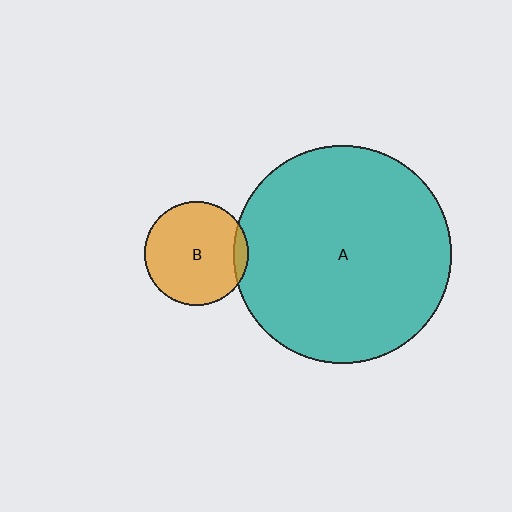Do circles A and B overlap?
Yes.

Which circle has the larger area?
Circle A (teal).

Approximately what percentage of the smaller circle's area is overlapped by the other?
Approximately 5%.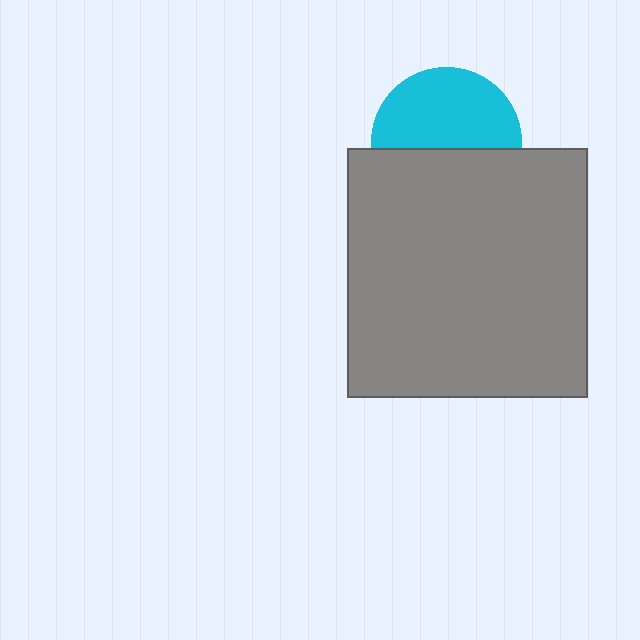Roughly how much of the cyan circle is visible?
About half of it is visible (roughly 54%).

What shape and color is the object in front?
The object in front is a gray rectangle.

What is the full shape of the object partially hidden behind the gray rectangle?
The partially hidden object is a cyan circle.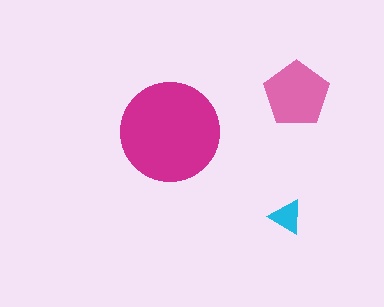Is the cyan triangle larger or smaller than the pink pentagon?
Smaller.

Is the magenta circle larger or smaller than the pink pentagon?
Larger.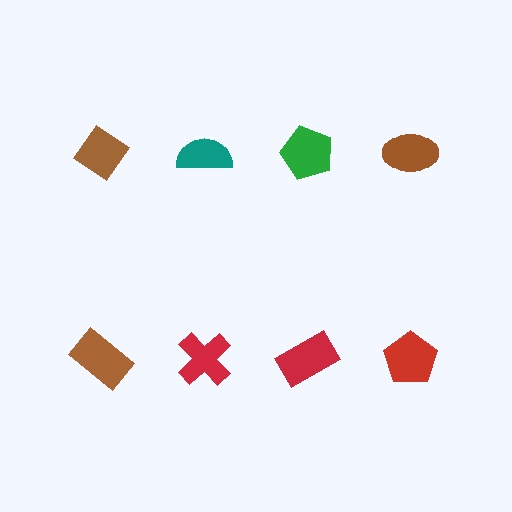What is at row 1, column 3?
A green pentagon.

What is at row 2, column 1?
A brown rectangle.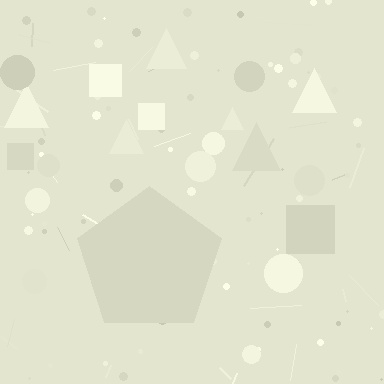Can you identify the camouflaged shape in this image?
The camouflaged shape is a pentagon.